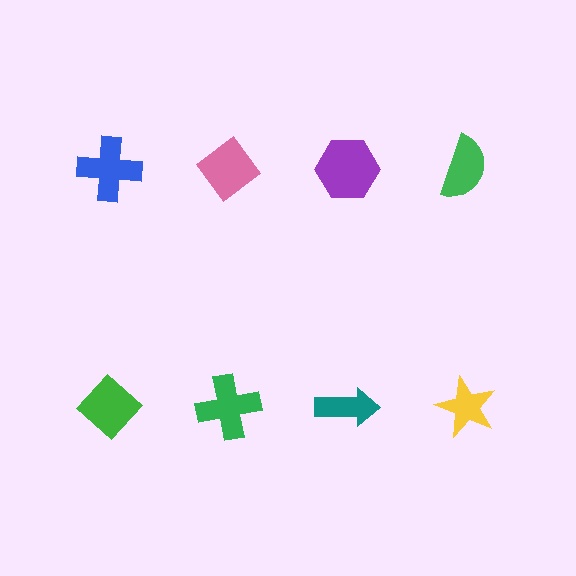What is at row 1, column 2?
A pink diamond.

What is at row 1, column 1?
A blue cross.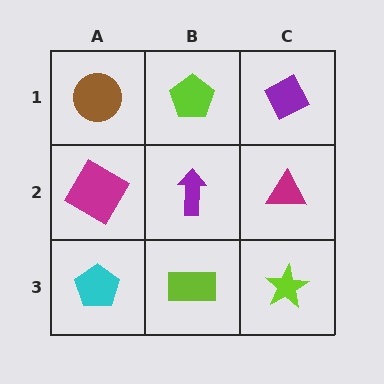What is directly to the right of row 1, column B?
A purple diamond.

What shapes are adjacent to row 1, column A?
A magenta diamond (row 2, column A), a lime pentagon (row 1, column B).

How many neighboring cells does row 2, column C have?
3.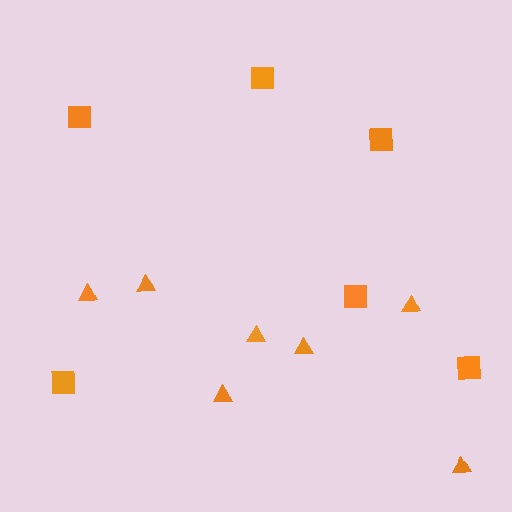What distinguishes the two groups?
There are 2 groups: one group of triangles (7) and one group of squares (6).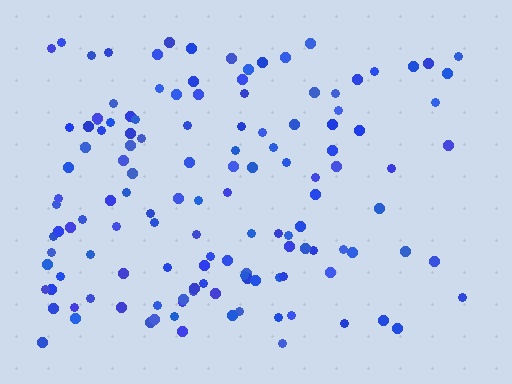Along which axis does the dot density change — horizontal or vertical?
Horizontal.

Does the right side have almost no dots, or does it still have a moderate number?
Still a moderate number, just noticeably fewer than the left.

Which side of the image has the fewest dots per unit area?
The right.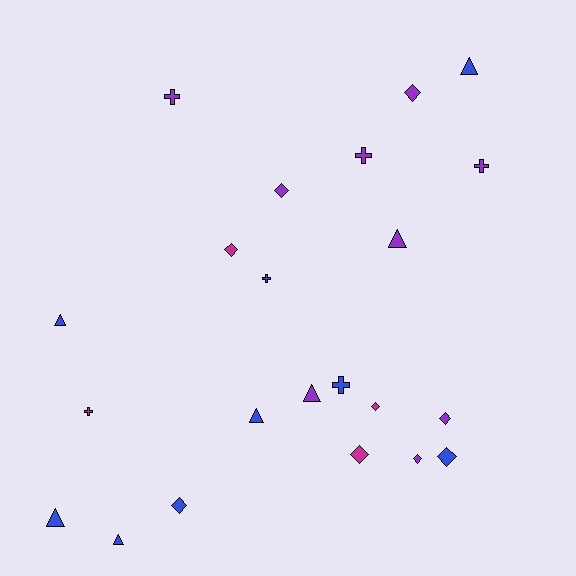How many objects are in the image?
There are 22 objects.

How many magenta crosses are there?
There is 1 magenta cross.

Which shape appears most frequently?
Diamond, with 9 objects.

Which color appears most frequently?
Blue, with 9 objects.